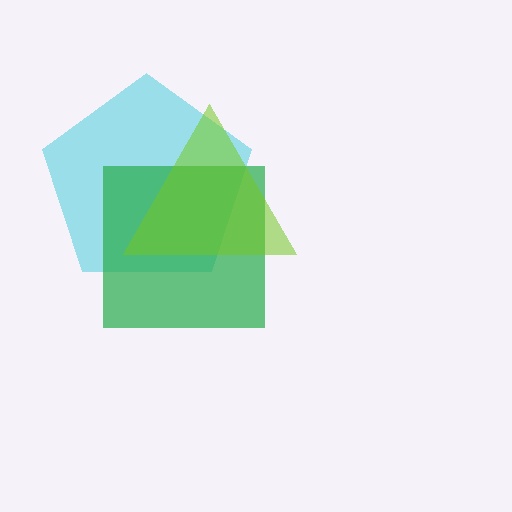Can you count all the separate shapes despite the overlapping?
Yes, there are 3 separate shapes.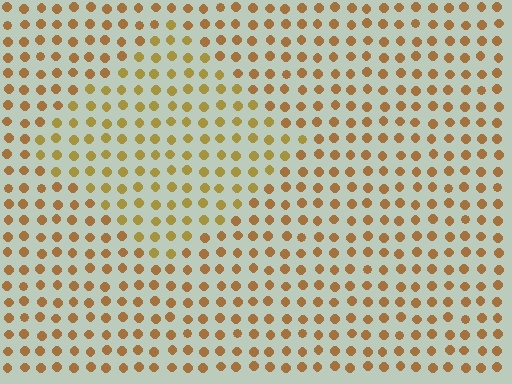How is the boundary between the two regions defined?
The boundary is defined purely by a slight shift in hue (about 20 degrees). Spacing, size, and orientation are identical on both sides.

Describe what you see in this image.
The image is filled with small brown elements in a uniform arrangement. A diamond-shaped region is visible where the elements are tinted to a slightly different hue, forming a subtle color boundary.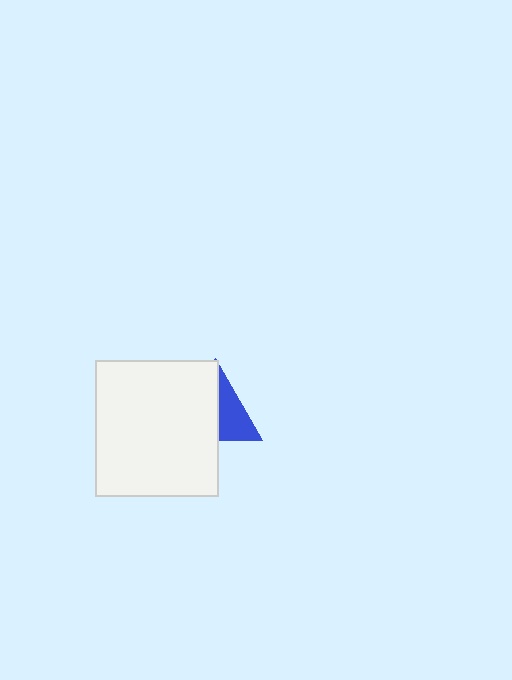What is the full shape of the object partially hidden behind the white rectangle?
The partially hidden object is a blue triangle.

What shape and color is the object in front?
The object in front is a white rectangle.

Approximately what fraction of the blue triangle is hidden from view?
Roughly 58% of the blue triangle is hidden behind the white rectangle.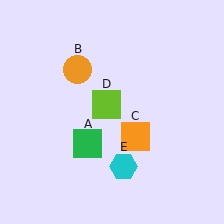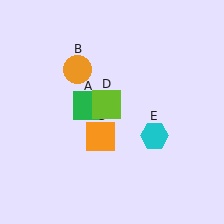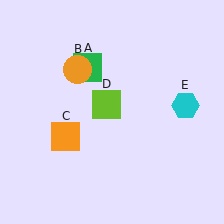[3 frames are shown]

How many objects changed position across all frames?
3 objects changed position: green square (object A), orange square (object C), cyan hexagon (object E).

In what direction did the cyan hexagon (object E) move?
The cyan hexagon (object E) moved up and to the right.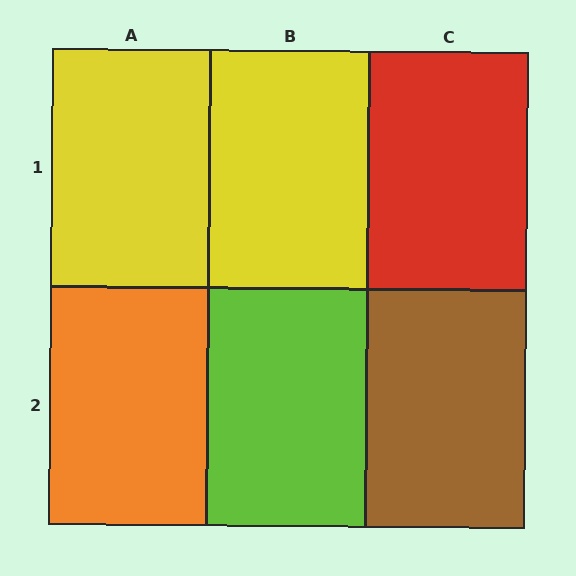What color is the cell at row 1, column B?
Yellow.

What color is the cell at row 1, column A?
Yellow.